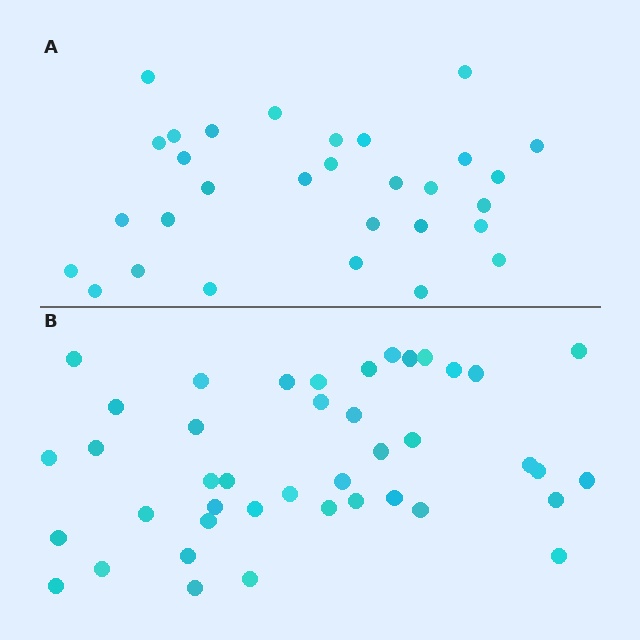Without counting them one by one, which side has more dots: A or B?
Region B (the bottom region) has more dots.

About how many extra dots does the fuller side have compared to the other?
Region B has roughly 12 or so more dots than region A.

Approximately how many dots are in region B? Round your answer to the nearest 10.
About 40 dots. (The exact count is 42, which rounds to 40.)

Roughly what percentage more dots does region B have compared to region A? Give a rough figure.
About 40% more.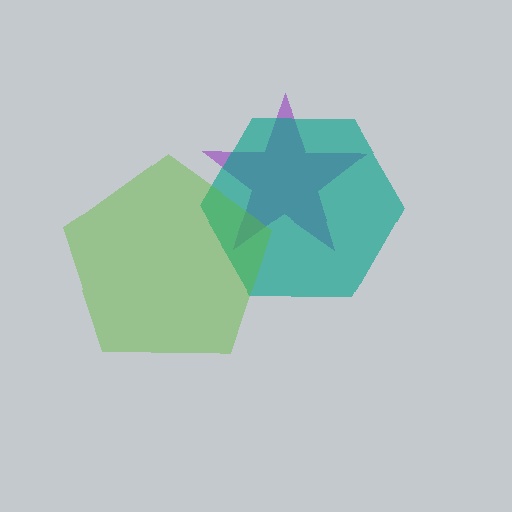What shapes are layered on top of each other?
The layered shapes are: a purple star, a teal hexagon, a lime pentagon.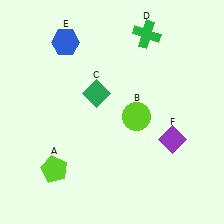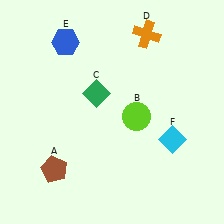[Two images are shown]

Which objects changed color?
A changed from lime to brown. D changed from green to orange. F changed from purple to cyan.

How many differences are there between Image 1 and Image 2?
There are 3 differences between the two images.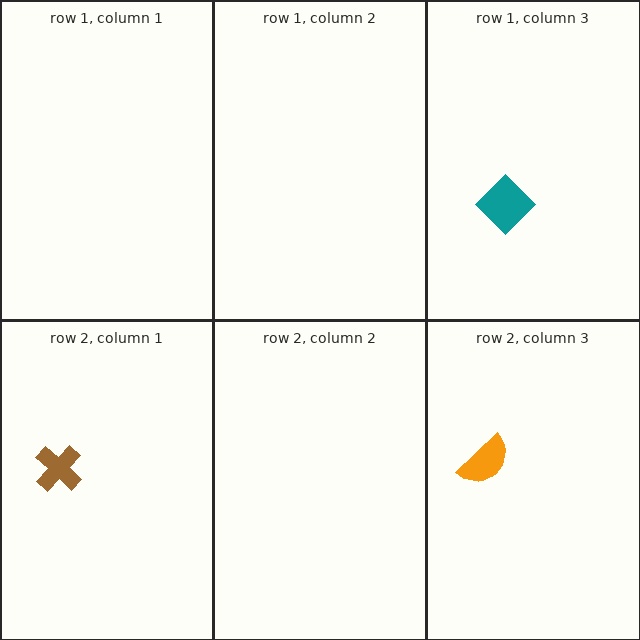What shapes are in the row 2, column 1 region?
The brown cross.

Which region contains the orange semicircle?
The row 2, column 3 region.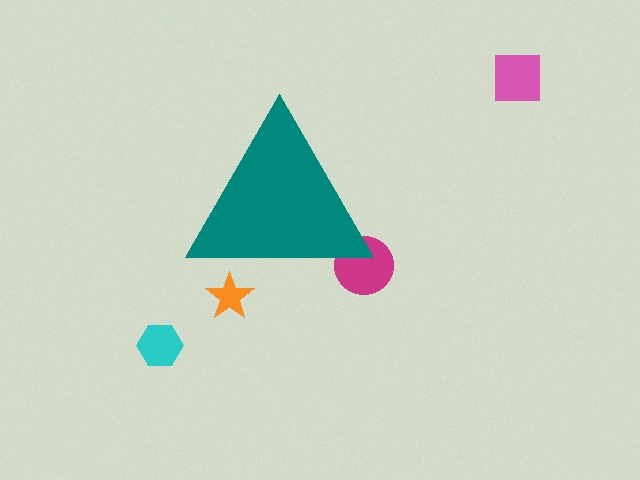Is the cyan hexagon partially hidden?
No, the cyan hexagon is fully visible.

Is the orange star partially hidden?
Yes, the orange star is partially hidden behind the teal triangle.